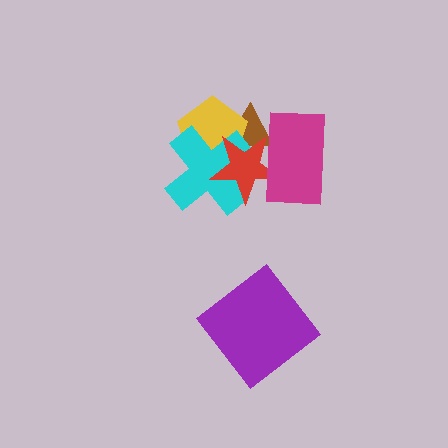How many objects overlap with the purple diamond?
0 objects overlap with the purple diamond.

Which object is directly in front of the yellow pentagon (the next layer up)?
The cyan cross is directly in front of the yellow pentagon.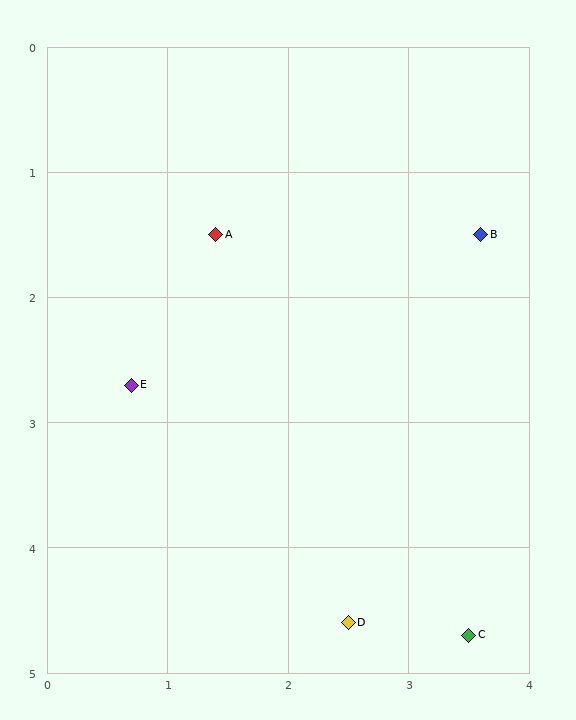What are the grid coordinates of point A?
Point A is at approximately (1.4, 1.5).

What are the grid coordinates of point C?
Point C is at approximately (3.5, 4.7).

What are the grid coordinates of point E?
Point E is at approximately (0.7, 2.7).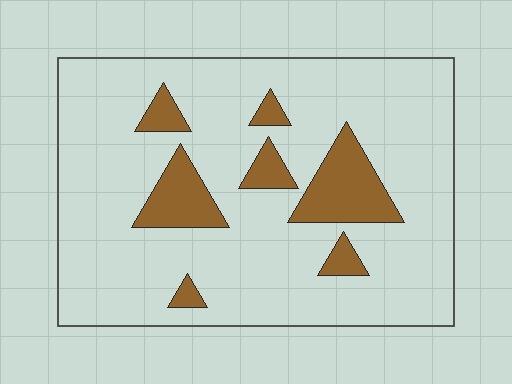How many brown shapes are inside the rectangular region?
7.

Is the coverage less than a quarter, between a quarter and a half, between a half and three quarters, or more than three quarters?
Less than a quarter.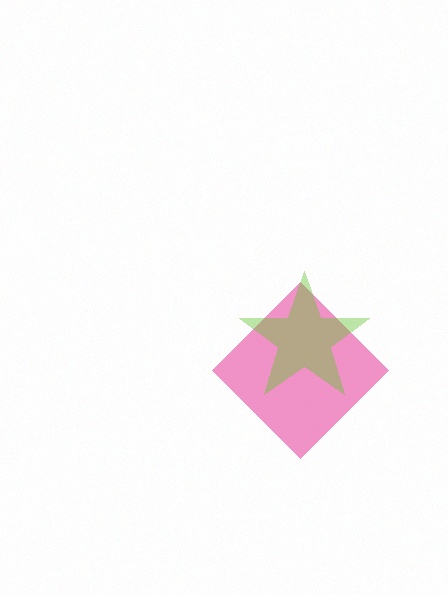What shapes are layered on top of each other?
The layered shapes are: a pink diamond, a lime star.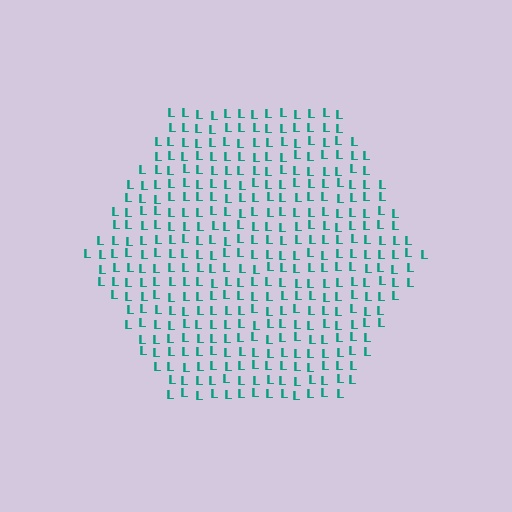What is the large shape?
The large shape is a hexagon.